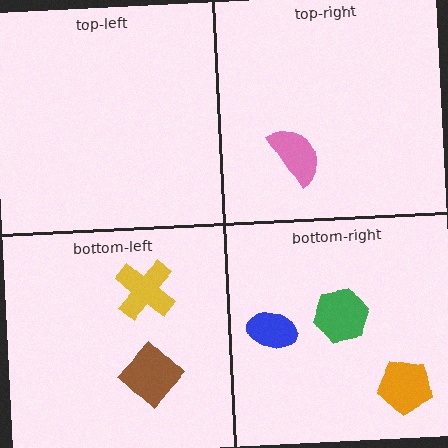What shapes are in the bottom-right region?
The green hexagon, the blue ellipse, the orange pentagon.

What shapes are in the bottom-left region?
The yellow cross, the brown diamond.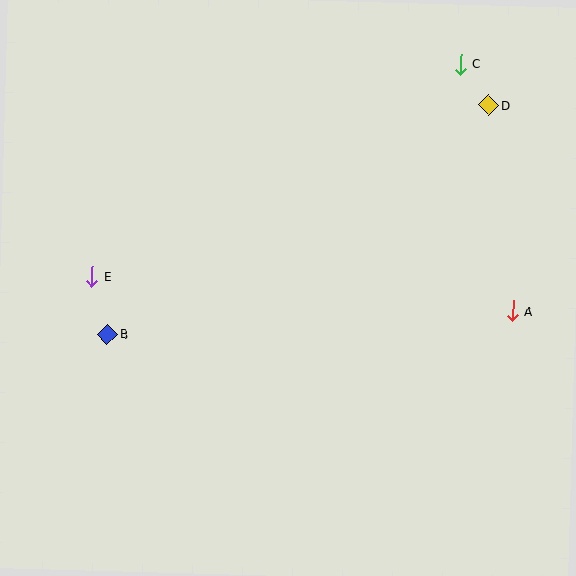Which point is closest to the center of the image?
Point B at (107, 334) is closest to the center.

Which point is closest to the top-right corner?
Point C is closest to the top-right corner.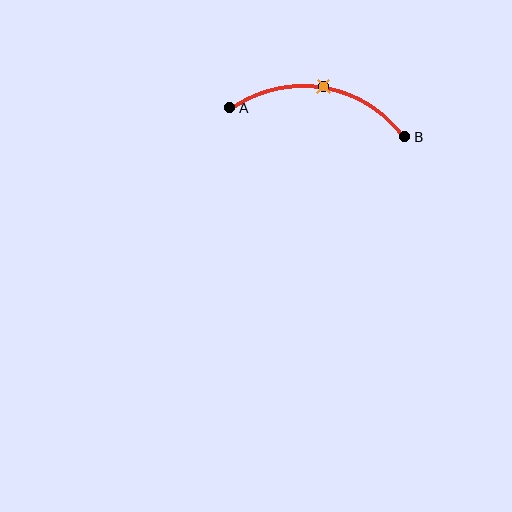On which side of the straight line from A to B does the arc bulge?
The arc bulges above the straight line connecting A and B.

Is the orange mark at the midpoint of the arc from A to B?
Yes. The orange mark lies on the arc at equal arc-length from both A and B — it is the arc midpoint.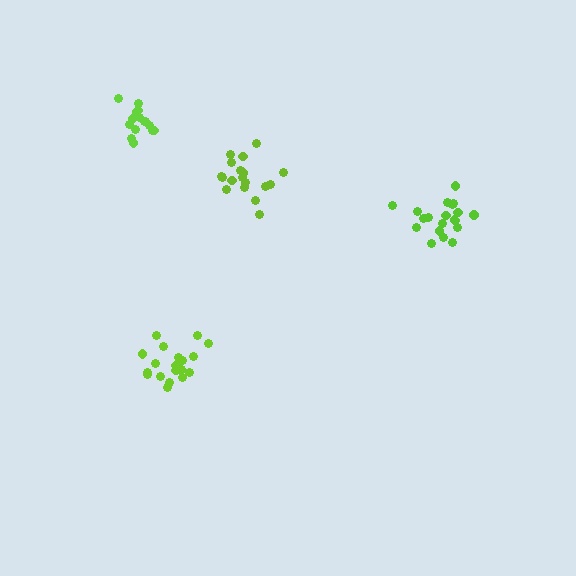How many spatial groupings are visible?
There are 4 spatial groupings.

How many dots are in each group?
Group 1: 15 dots, Group 2: 21 dots, Group 3: 18 dots, Group 4: 20 dots (74 total).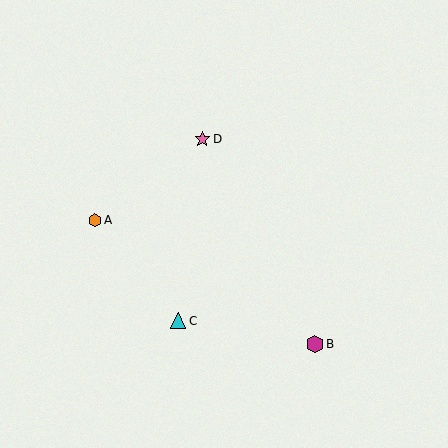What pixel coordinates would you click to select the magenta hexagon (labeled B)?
Click at (315, 344) to select the magenta hexagon B.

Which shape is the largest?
The magenta hexagon (labeled B) is the largest.